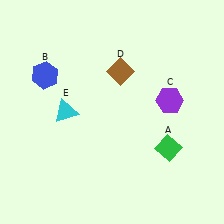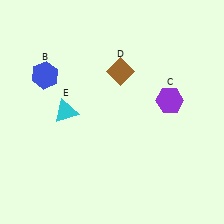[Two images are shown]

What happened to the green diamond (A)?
The green diamond (A) was removed in Image 2. It was in the bottom-right area of Image 1.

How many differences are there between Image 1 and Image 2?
There is 1 difference between the two images.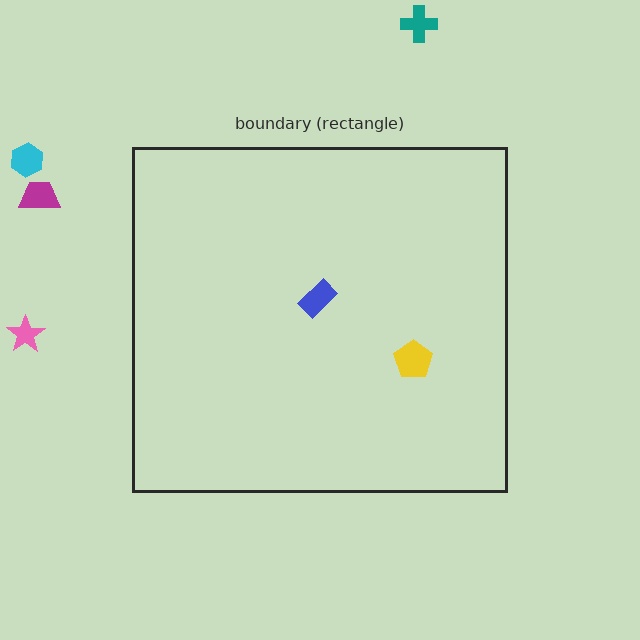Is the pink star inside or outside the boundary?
Outside.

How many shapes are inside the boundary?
2 inside, 4 outside.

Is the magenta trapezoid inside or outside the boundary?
Outside.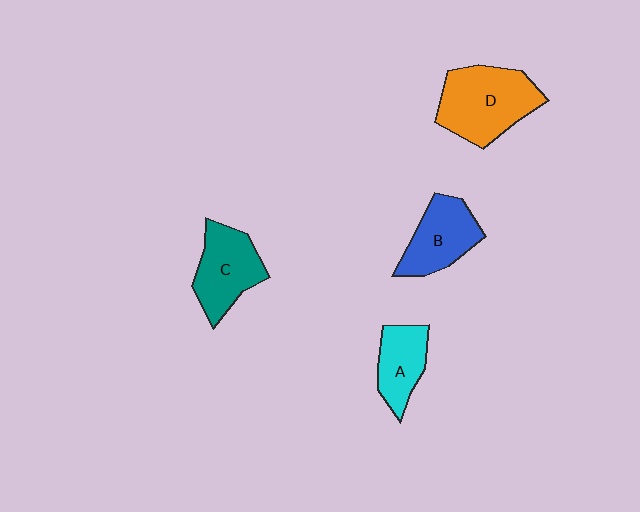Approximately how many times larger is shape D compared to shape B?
Approximately 1.4 times.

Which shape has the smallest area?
Shape A (cyan).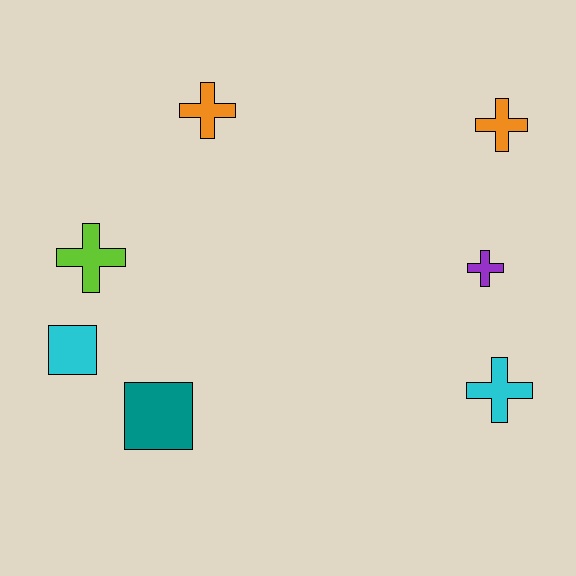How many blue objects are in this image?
There are no blue objects.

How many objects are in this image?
There are 7 objects.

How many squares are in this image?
There are 2 squares.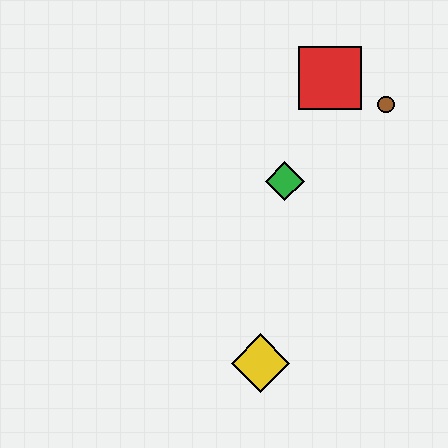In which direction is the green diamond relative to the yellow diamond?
The green diamond is above the yellow diamond.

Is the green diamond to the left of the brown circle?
Yes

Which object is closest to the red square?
The brown circle is closest to the red square.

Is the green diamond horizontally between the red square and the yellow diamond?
Yes